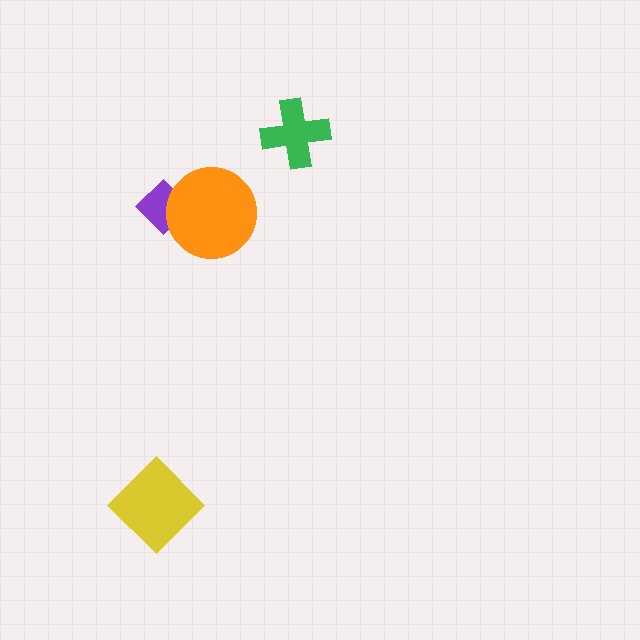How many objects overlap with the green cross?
0 objects overlap with the green cross.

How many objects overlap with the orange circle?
1 object overlaps with the orange circle.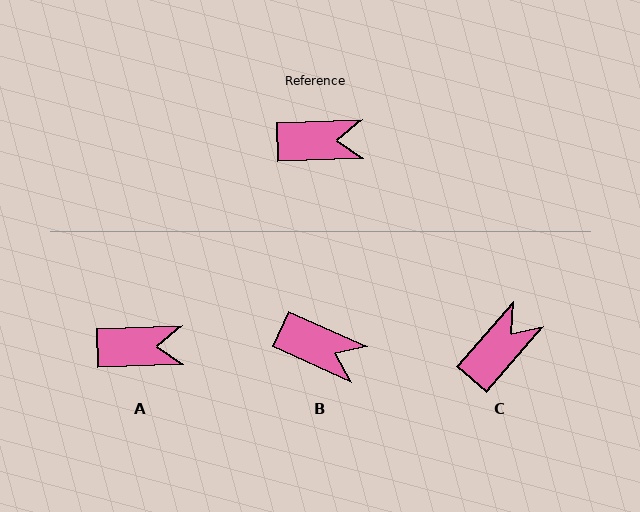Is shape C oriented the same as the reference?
No, it is off by about 47 degrees.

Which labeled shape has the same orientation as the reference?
A.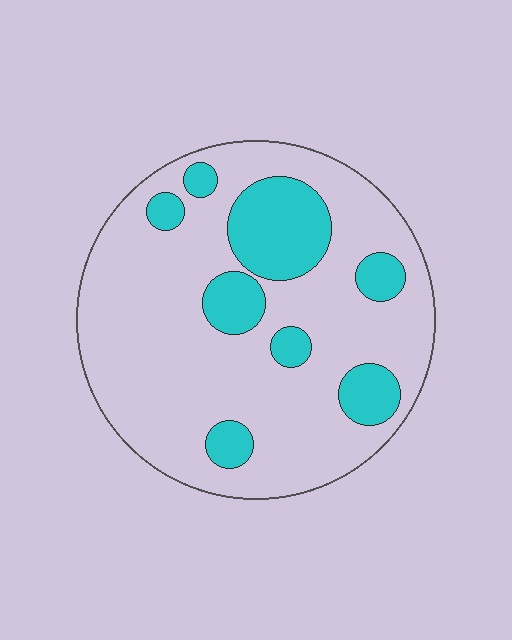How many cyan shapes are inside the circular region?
8.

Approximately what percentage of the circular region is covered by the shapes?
Approximately 20%.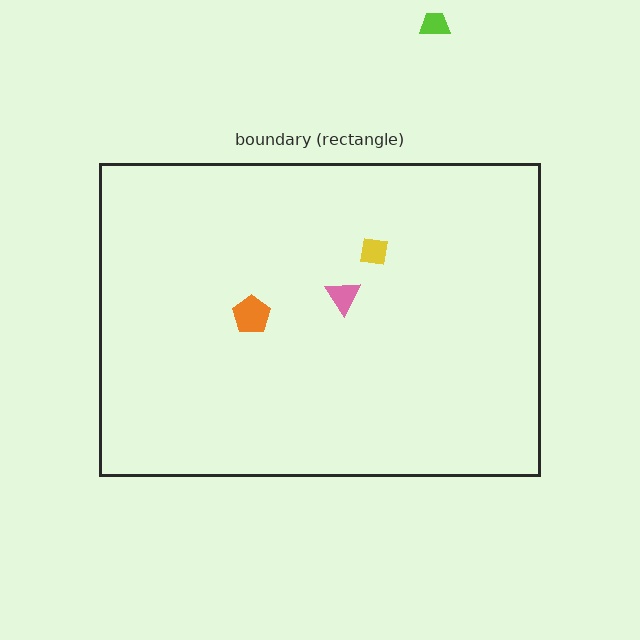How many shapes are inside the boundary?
3 inside, 1 outside.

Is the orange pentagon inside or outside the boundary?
Inside.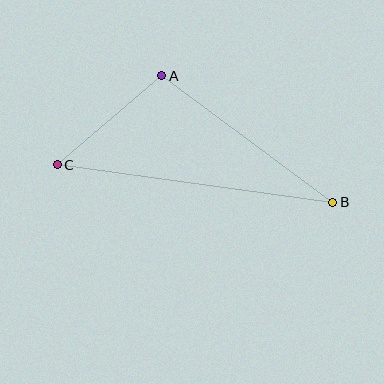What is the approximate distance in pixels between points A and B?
The distance between A and B is approximately 212 pixels.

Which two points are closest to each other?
Points A and C are closest to each other.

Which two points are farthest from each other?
Points B and C are farthest from each other.